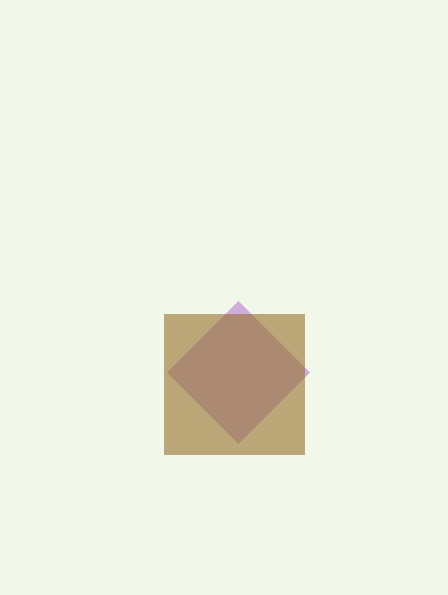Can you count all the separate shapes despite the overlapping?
Yes, there are 2 separate shapes.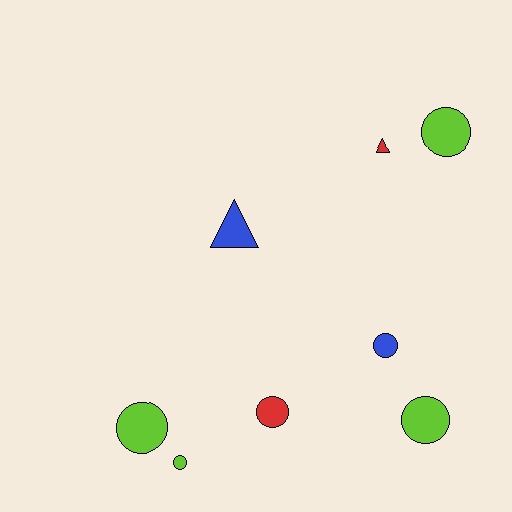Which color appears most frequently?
Lime, with 4 objects.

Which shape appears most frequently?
Circle, with 6 objects.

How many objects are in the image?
There are 8 objects.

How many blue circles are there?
There is 1 blue circle.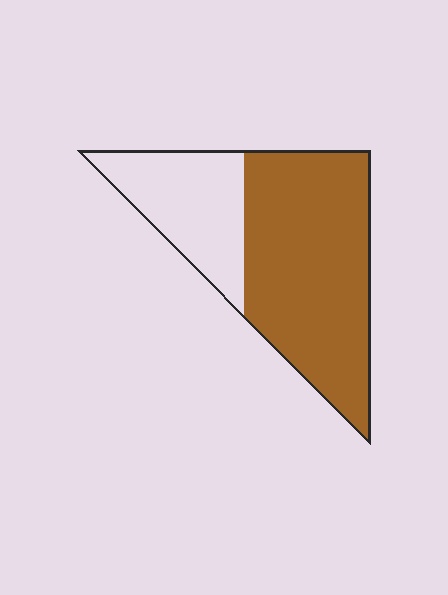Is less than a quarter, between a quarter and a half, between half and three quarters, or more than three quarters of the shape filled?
Between half and three quarters.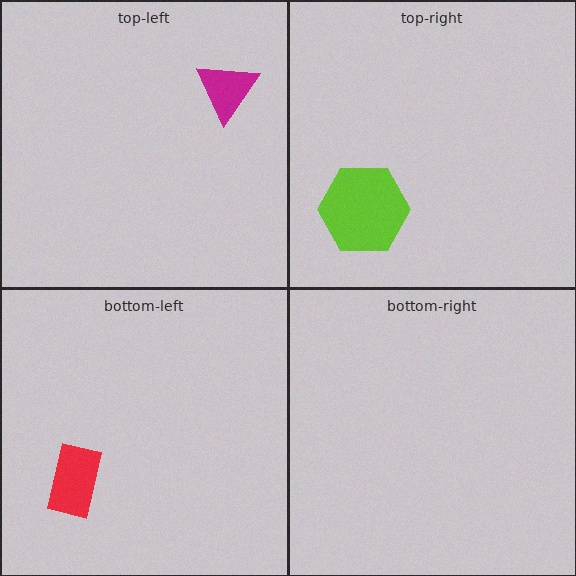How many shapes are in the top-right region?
1.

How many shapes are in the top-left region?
1.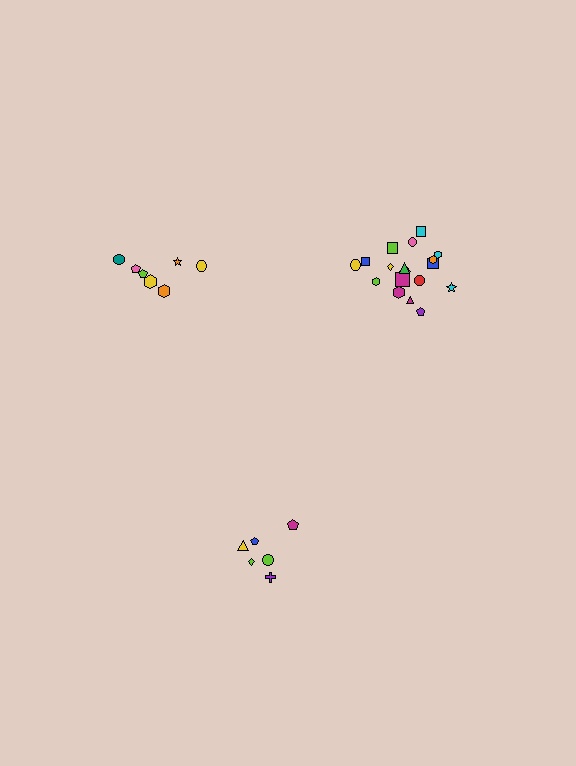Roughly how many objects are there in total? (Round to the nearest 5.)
Roughly 30 objects in total.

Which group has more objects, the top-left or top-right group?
The top-right group.